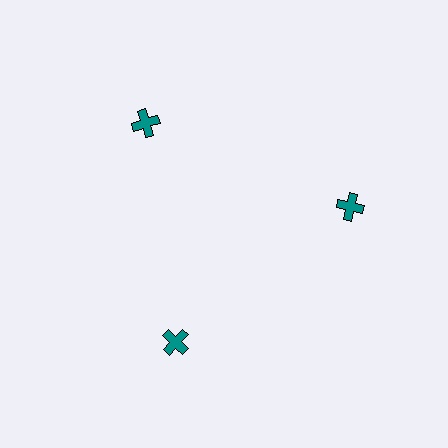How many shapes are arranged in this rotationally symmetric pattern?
There are 3 shapes, arranged in 3 groups of 1.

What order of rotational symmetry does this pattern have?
This pattern has 3-fold rotational symmetry.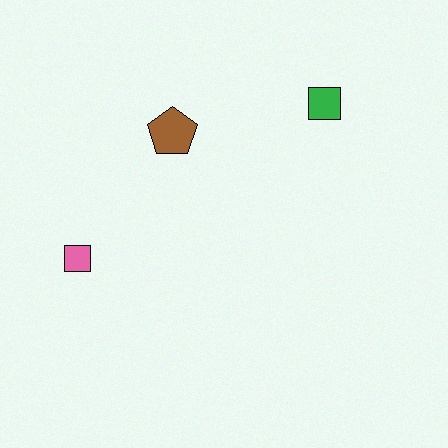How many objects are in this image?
There are 3 objects.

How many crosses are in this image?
There are no crosses.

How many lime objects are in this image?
There are no lime objects.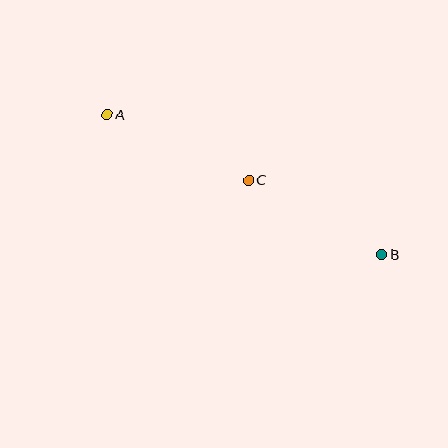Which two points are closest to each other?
Points B and C are closest to each other.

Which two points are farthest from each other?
Points A and B are farthest from each other.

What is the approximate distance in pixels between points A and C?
The distance between A and C is approximately 156 pixels.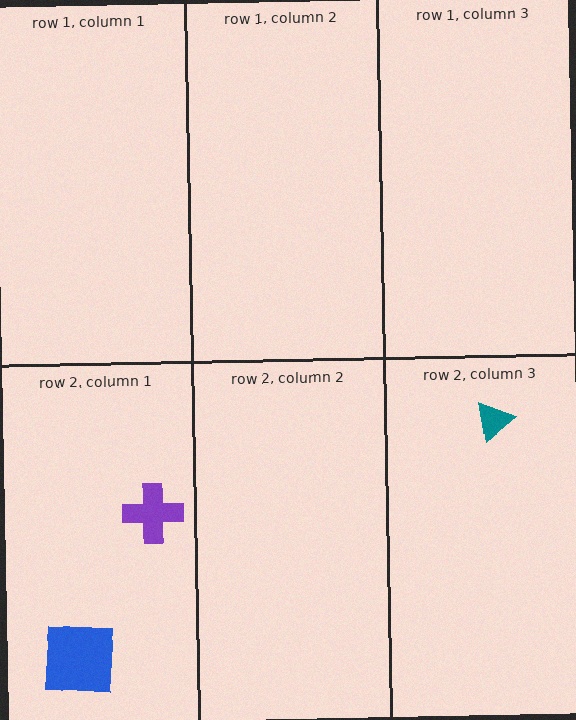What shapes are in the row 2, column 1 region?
The blue square, the purple cross.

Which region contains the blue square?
The row 2, column 1 region.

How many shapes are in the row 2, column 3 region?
1.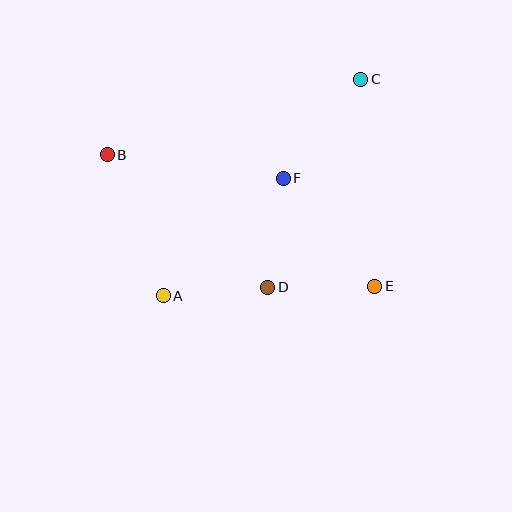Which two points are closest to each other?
Points A and D are closest to each other.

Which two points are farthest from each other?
Points B and E are farthest from each other.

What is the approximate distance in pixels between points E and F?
The distance between E and F is approximately 141 pixels.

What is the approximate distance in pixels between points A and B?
The distance between A and B is approximately 152 pixels.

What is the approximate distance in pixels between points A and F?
The distance between A and F is approximately 167 pixels.